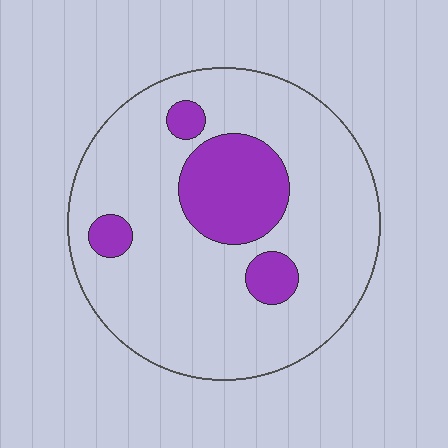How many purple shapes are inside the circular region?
4.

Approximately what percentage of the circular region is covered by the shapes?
Approximately 20%.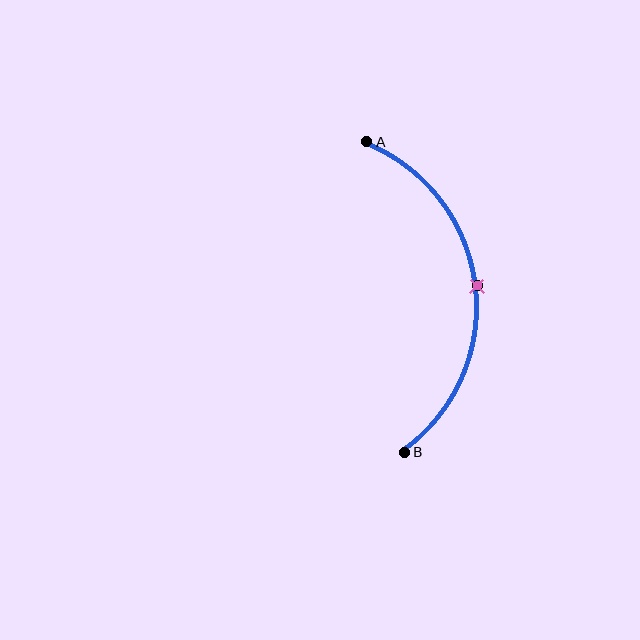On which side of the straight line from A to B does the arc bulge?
The arc bulges to the right of the straight line connecting A and B.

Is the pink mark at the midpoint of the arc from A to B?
Yes. The pink mark lies on the arc at equal arc-length from both A and B — it is the arc midpoint.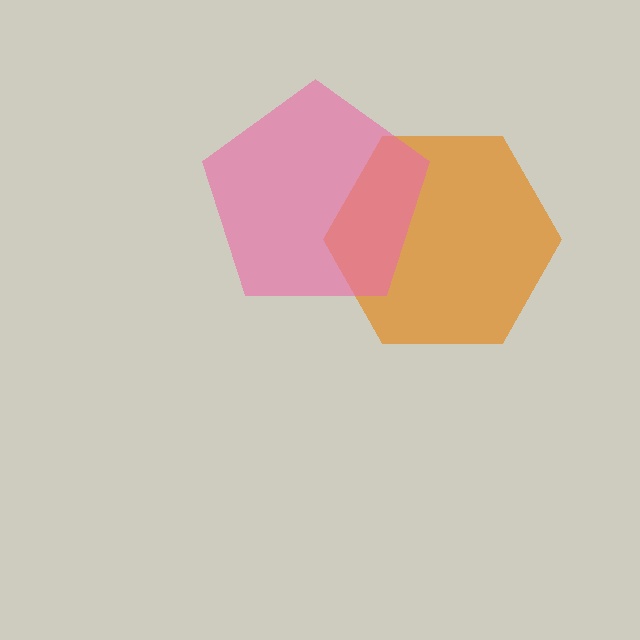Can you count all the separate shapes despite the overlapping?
Yes, there are 2 separate shapes.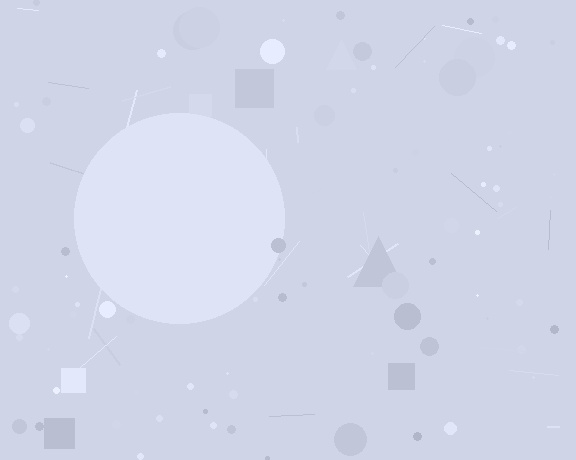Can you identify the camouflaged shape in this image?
The camouflaged shape is a circle.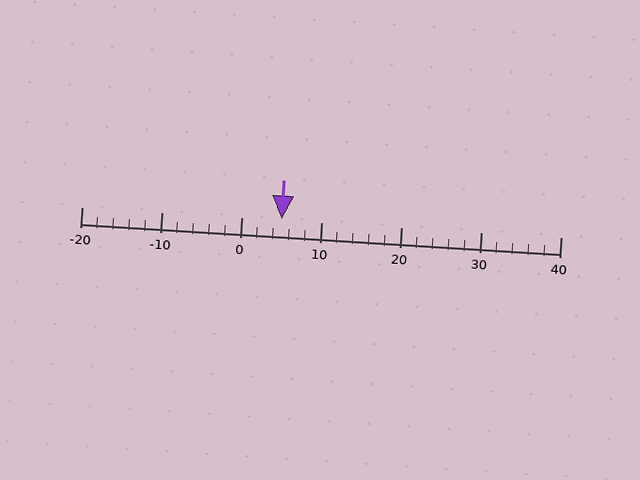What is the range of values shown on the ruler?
The ruler shows values from -20 to 40.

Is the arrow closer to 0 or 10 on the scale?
The arrow is closer to 10.